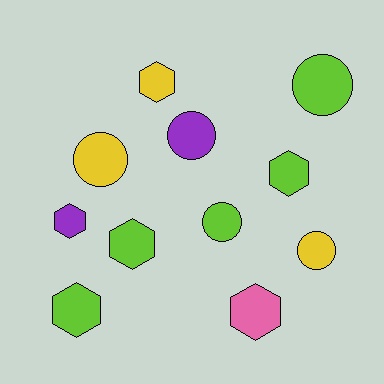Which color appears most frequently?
Lime, with 5 objects.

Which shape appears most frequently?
Hexagon, with 6 objects.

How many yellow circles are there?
There are 2 yellow circles.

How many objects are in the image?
There are 11 objects.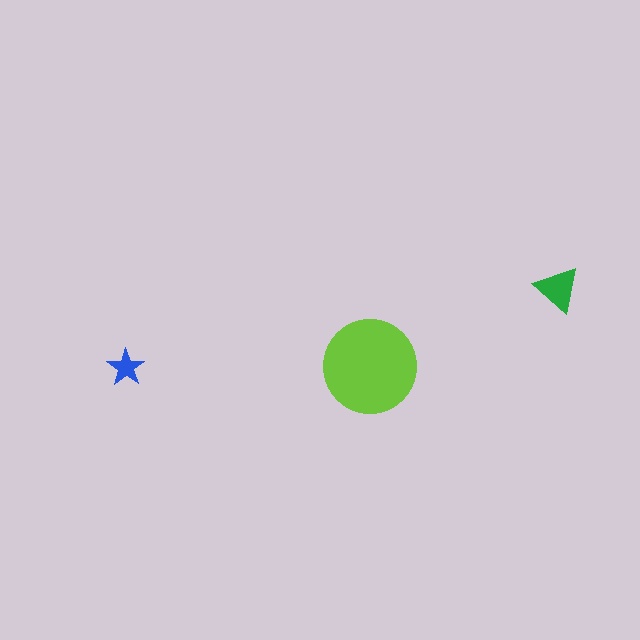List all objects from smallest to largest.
The blue star, the green triangle, the lime circle.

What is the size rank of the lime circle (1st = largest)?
1st.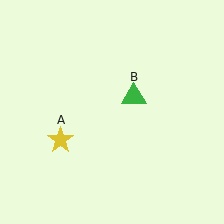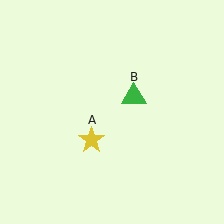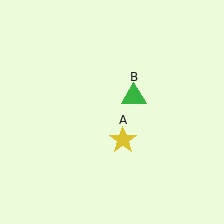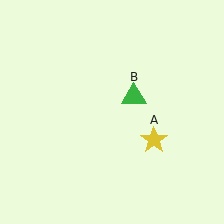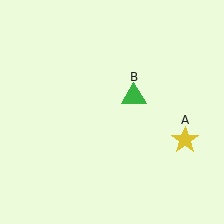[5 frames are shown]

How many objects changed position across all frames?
1 object changed position: yellow star (object A).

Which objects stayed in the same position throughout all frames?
Green triangle (object B) remained stationary.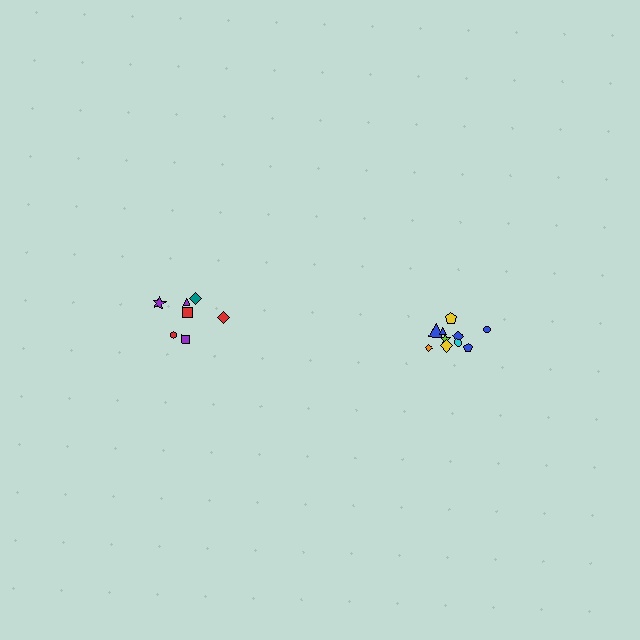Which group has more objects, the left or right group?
The right group.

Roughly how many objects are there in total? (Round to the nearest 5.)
Roughly 15 objects in total.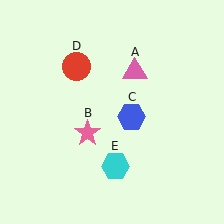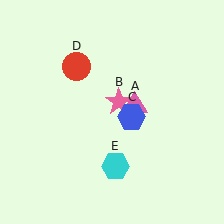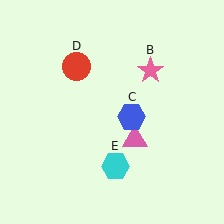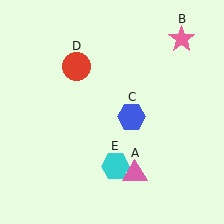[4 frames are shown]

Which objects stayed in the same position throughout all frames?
Blue hexagon (object C) and red circle (object D) and cyan hexagon (object E) remained stationary.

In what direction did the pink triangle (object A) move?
The pink triangle (object A) moved down.